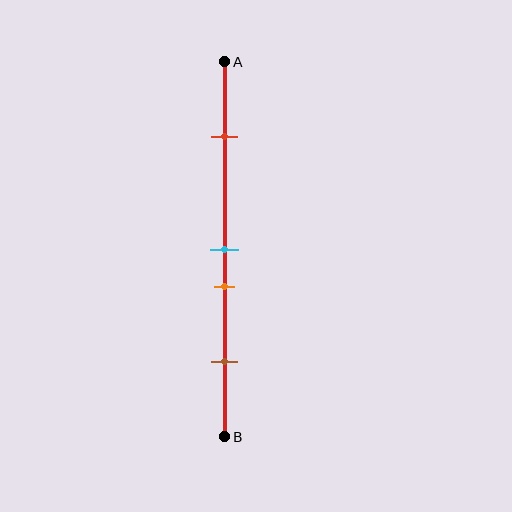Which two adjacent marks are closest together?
The cyan and orange marks are the closest adjacent pair.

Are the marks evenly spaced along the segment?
No, the marks are not evenly spaced.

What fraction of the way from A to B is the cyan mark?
The cyan mark is approximately 50% (0.5) of the way from A to B.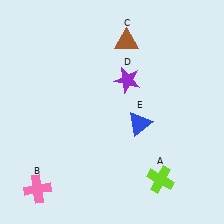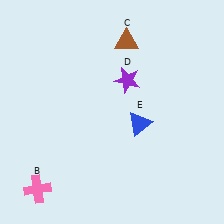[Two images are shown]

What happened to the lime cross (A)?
The lime cross (A) was removed in Image 2. It was in the bottom-right area of Image 1.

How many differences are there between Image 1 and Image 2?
There is 1 difference between the two images.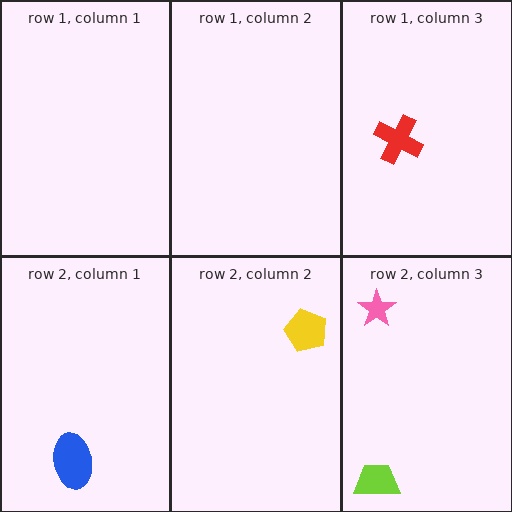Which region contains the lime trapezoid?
The row 2, column 3 region.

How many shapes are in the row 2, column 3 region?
2.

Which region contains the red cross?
The row 1, column 3 region.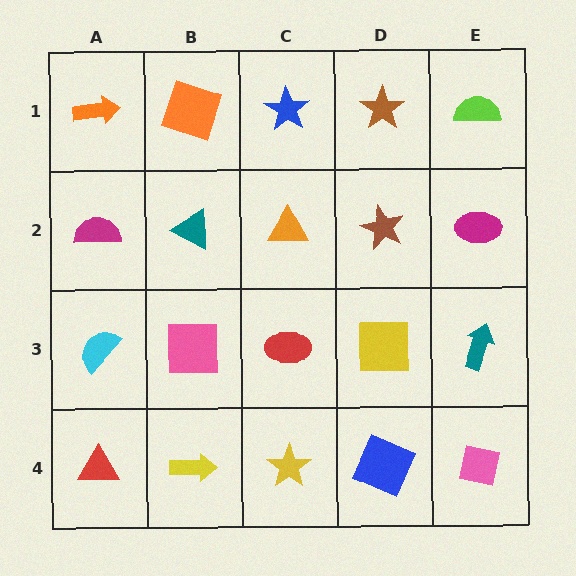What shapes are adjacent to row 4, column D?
A yellow square (row 3, column D), a yellow star (row 4, column C), a pink square (row 4, column E).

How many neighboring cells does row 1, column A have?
2.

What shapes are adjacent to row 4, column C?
A red ellipse (row 3, column C), a yellow arrow (row 4, column B), a blue square (row 4, column D).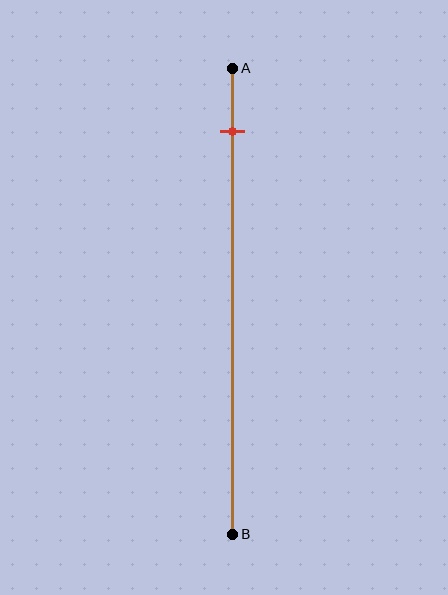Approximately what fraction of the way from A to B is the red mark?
The red mark is approximately 15% of the way from A to B.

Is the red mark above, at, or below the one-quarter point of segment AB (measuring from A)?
The red mark is above the one-quarter point of segment AB.